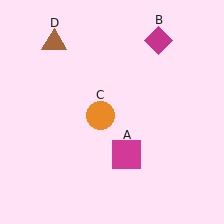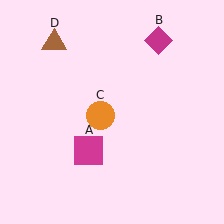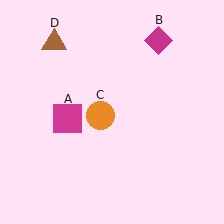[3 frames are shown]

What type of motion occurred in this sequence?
The magenta square (object A) rotated clockwise around the center of the scene.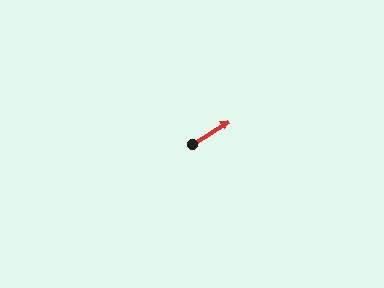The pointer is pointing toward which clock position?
Roughly 2 o'clock.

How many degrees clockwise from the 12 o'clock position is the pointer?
Approximately 58 degrees.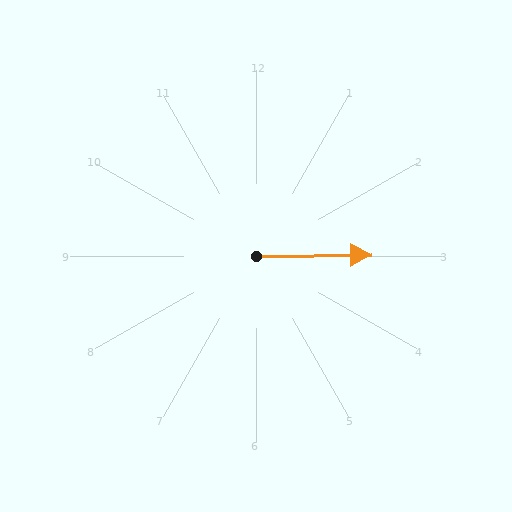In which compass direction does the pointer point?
East.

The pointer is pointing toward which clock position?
Roughly 3 o'clock.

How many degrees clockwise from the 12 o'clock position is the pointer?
Approximately 89 degrees.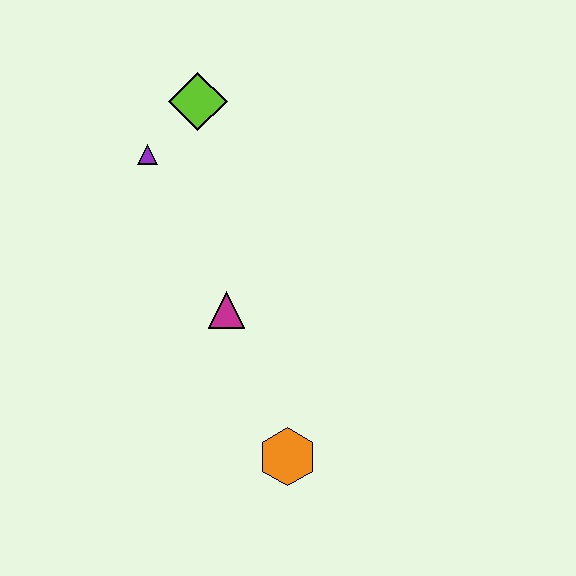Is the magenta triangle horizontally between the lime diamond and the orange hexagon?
Yes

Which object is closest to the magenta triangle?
The orange hexagon is closest to the magenta triangle.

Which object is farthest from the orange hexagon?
The lime diamond is farthest from the orange hexagon.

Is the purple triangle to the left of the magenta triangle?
Yes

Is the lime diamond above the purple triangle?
Yes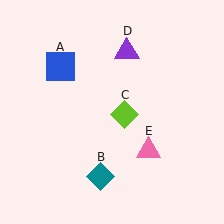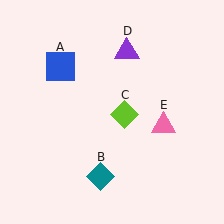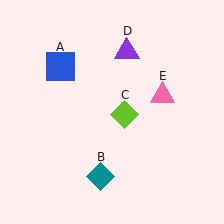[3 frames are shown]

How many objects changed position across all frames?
1 object changed position: pink triangle (object E).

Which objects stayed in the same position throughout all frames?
Blue square (object A) and teal diamond (object B) and lime diamond (object C) and purple triangle (object D) remained stationary.